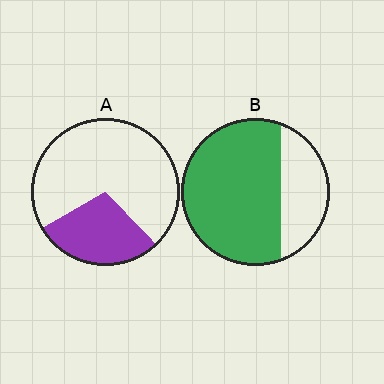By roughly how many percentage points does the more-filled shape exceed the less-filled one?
By roughly 40 percentage points (B over A).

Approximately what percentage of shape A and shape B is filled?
A is approximately 30% and B is approximately 70%.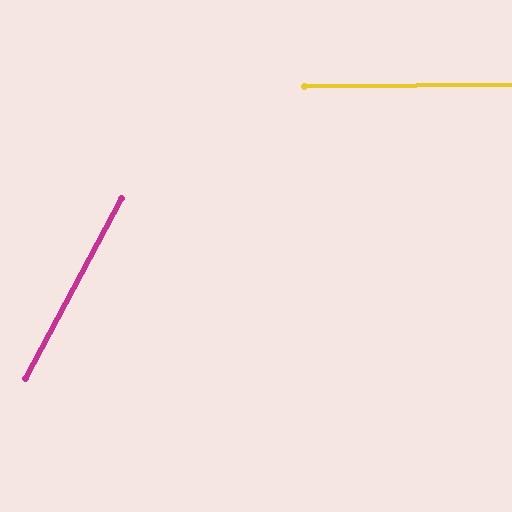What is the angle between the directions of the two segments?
Approximately 61 degrees.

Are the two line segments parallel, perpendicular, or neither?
Neither parallel nor perpendicular — they differ by about 61°.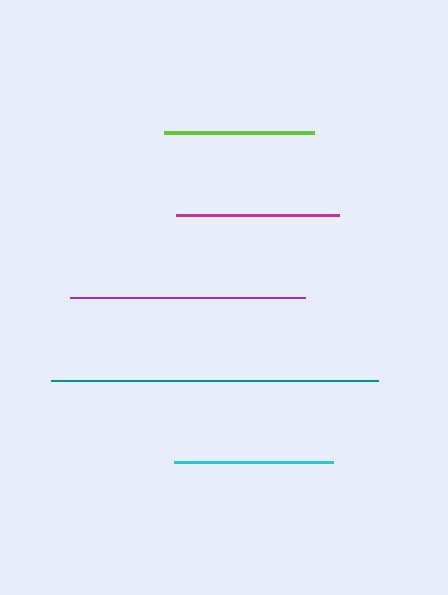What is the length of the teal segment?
The teal segment is approximately 327 pixels long.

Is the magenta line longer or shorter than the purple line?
The purple line is longer than the magenta line.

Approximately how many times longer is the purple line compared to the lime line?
The purple line is approximately 1.6 times the length of the lime line.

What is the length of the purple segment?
The purple segment is approximately 235 pixels long.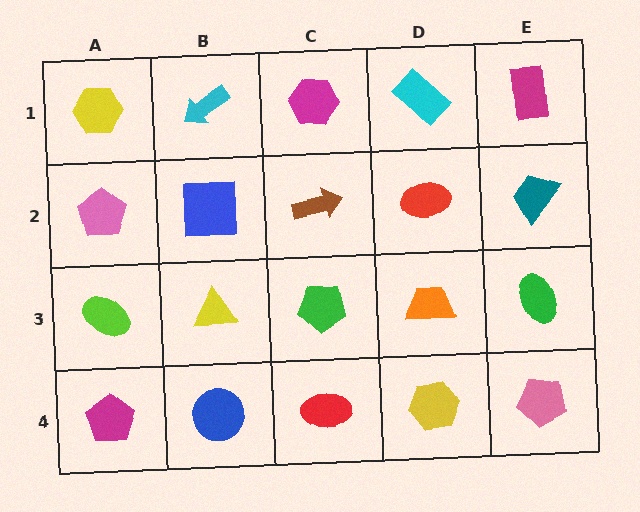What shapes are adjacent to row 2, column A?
A yellow hexagon (row 1, column A), a lime ellipse (row 3, column A), a blue square (row 2, column B).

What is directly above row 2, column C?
A magenta hexagon.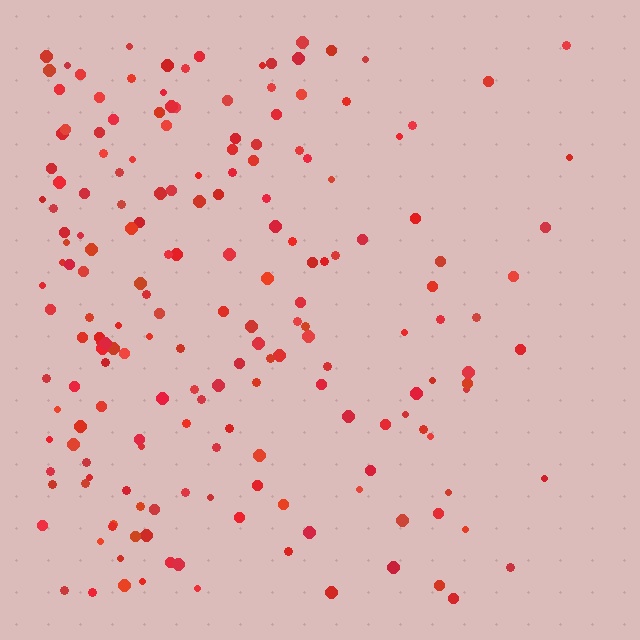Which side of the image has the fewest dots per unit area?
The right.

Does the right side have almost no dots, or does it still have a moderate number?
Still a moderate number, just noticeably fewer than the left.